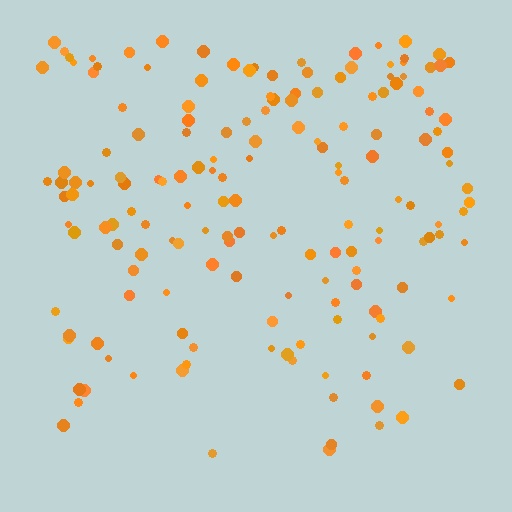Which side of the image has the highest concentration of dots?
The top.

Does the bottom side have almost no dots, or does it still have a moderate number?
Still a moderate number, just noticeably fewer than the top.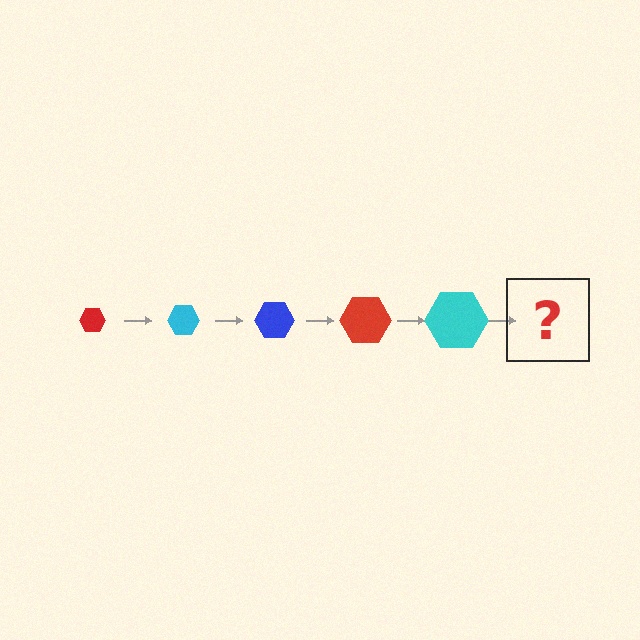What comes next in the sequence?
The next element should be a blue hexagon, larger than the previous one.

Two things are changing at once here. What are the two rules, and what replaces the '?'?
The two rules are that the hexagon grows larger each step and the color cycles through red, cyan, and blue. The '?' should be a blue hexagon, larger than the previous one.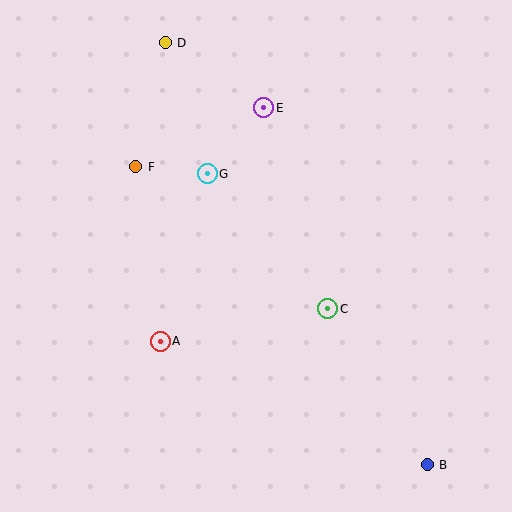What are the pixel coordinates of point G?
Point G is at (207, 174).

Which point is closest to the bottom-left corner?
Point A is closest to the bottom-left corner.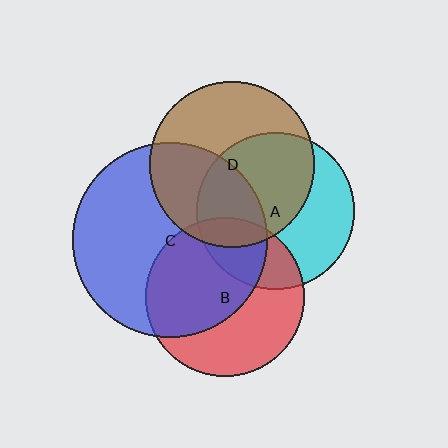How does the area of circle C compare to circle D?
Approximately 1.4 times.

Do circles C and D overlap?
Yes.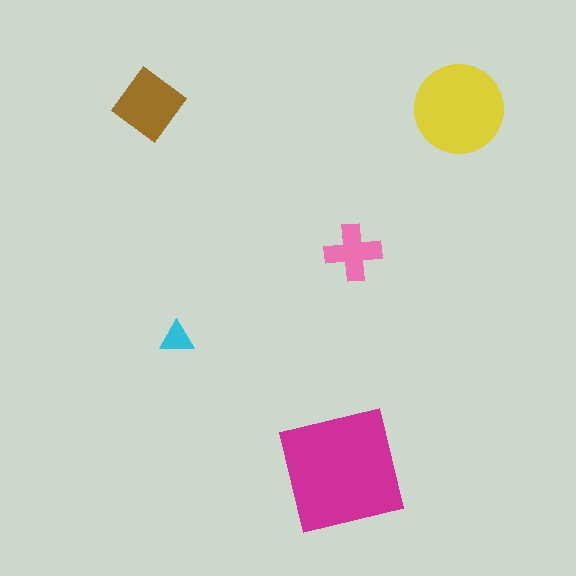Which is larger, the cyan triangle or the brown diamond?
The brown diamond.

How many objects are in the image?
There are 5 objects in the image.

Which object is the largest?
The magenta square.